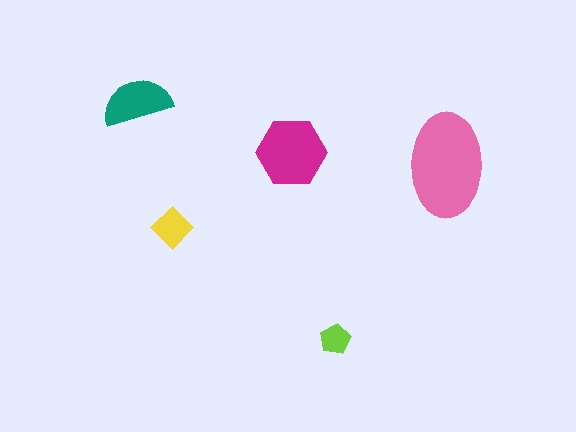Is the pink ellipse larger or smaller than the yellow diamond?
Larger.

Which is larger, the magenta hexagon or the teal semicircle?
The magenta hexagon.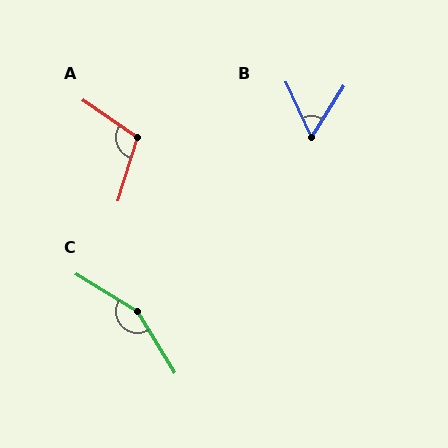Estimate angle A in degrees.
Approximately 108 degrees.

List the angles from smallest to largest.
B (58°), A (108°), C (153°).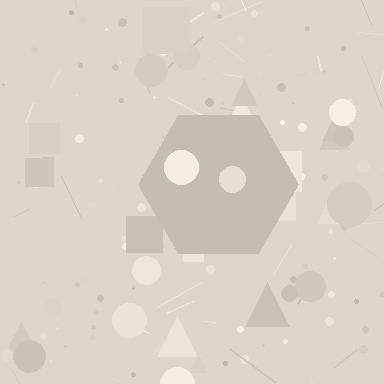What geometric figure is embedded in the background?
A hexagon is embedded in the background.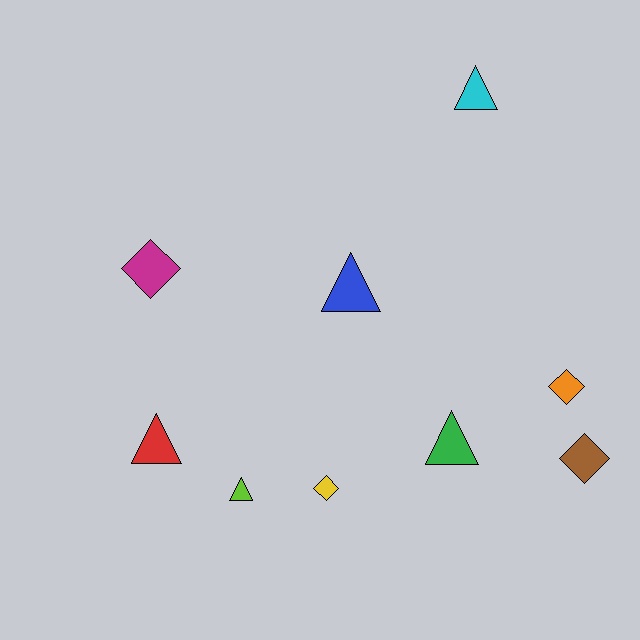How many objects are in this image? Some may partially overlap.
There are 9 objects.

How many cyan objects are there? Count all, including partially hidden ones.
There is 1 cyan object.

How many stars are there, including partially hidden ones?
There are no stars.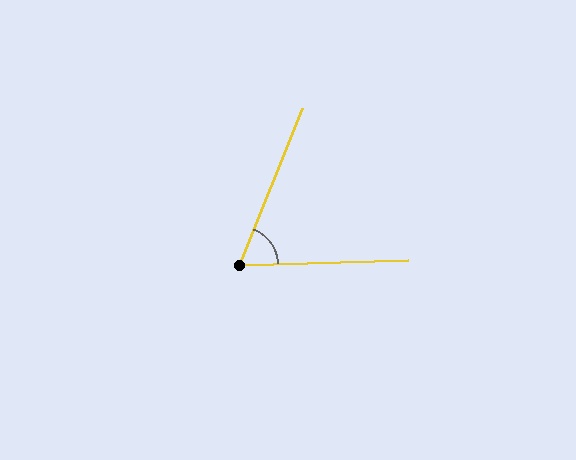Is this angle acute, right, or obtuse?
It is acute.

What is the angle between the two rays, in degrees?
Approximately 67 degrees.